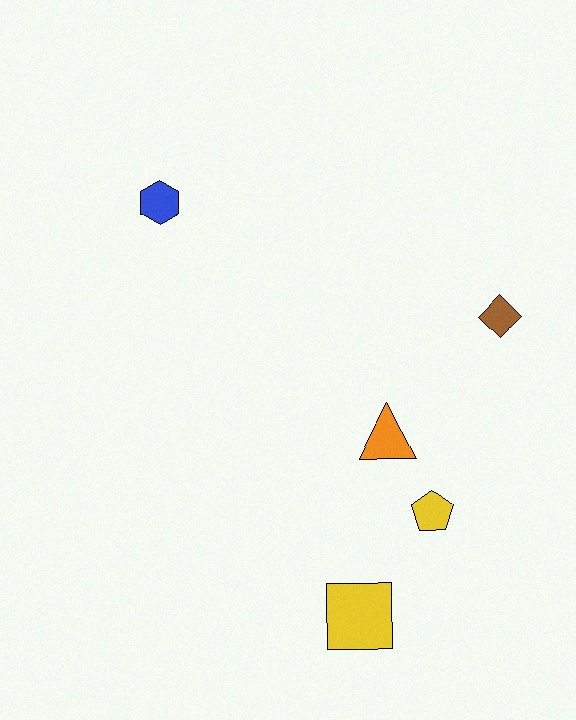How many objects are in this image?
There are 5 objects.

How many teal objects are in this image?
There are no teal objects.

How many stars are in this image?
There are no stars.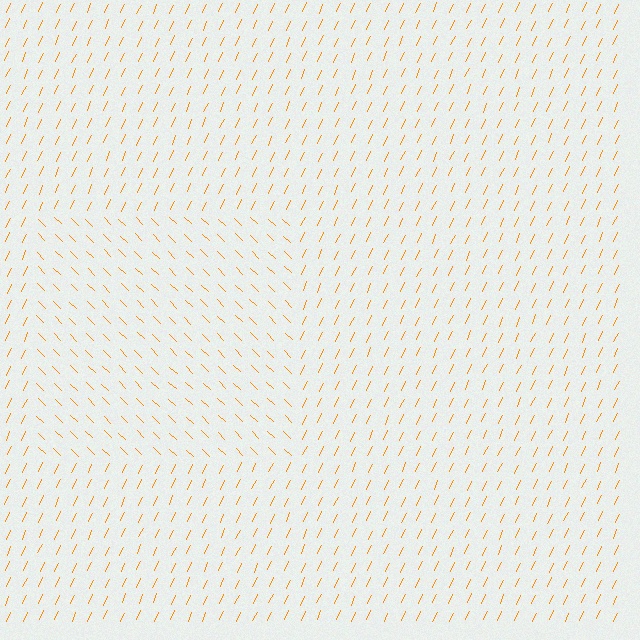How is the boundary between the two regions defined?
The boundary is defined purely by a change in line orientation (approximately 71 degrees difference). All lines are the same color and thickness.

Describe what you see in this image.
The image is filled with small orange line segments. A rectangle region in the image has lines oriented differently from the surrounding lines, creating a visible texture boundary.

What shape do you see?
I see a rectangle.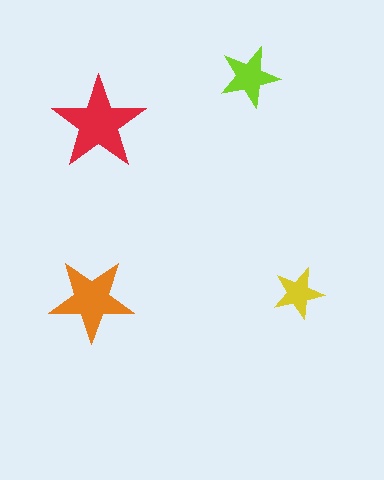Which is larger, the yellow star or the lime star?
The lime one.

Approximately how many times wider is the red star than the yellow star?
About 2 times wider.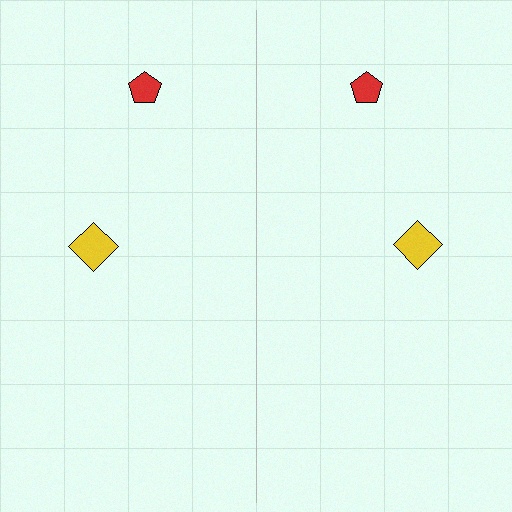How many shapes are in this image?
There are 4 shapes in this image.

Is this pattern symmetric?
Yes, this pattern has bilateral (reflection) symmetry.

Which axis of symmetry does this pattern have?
The pattern has a vertical axis of symmetry running through the center of the image.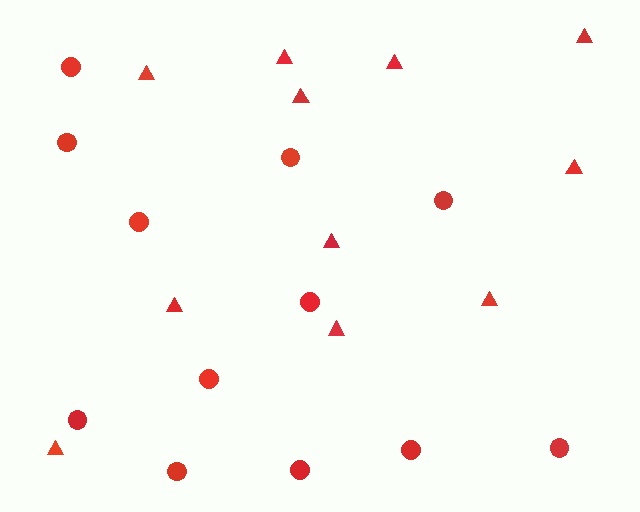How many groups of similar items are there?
There are 2 groups: one group of triangles (11) and one group of circles (12).